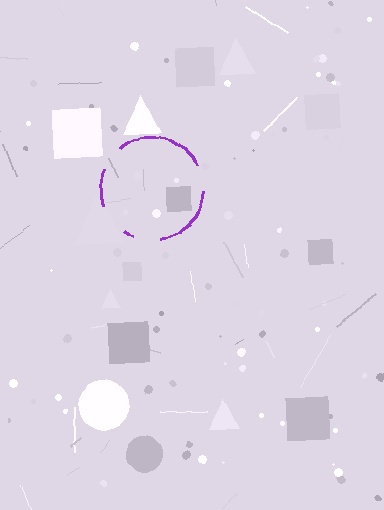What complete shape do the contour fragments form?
The contour fragments form a circle.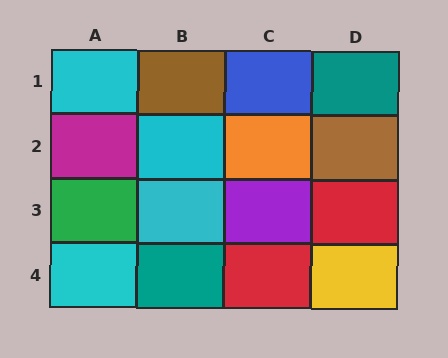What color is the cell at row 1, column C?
Blue.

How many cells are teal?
2 cells are teal.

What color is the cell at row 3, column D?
Red.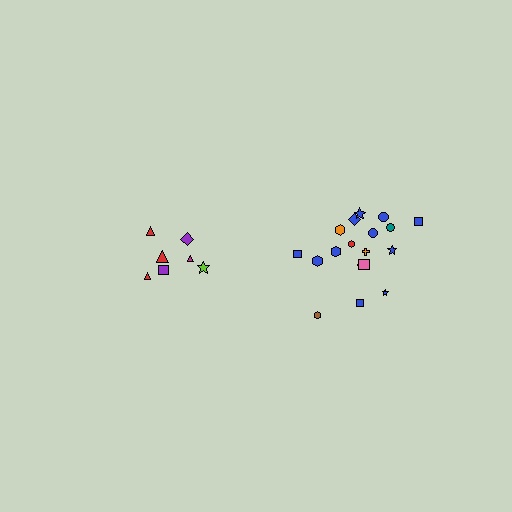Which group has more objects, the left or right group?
The right group.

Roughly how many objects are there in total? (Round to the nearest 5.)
Roughly 25 objects in total.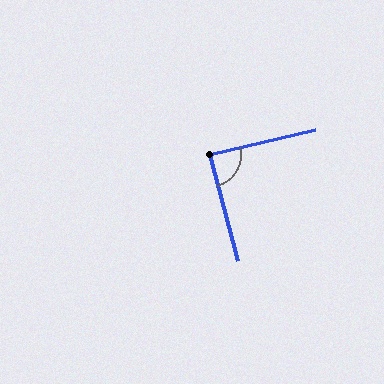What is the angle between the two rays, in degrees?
Approximately 89 degrees.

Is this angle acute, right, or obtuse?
It is approximately a right angle.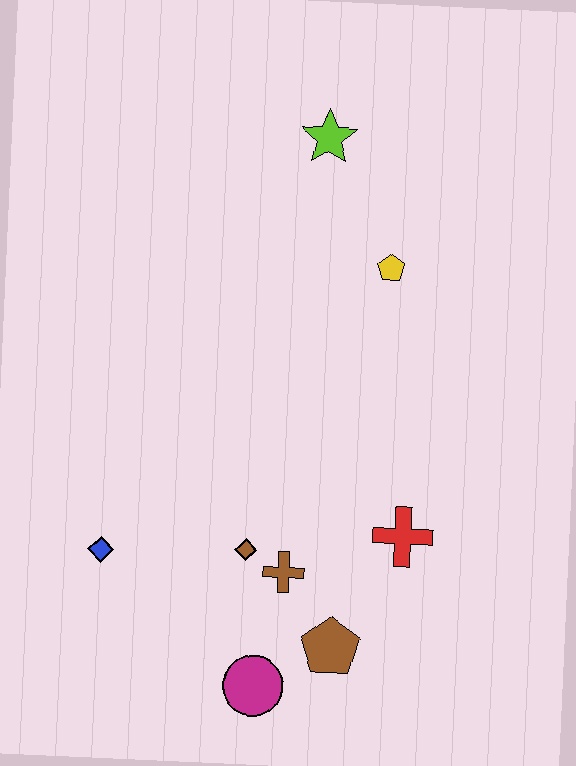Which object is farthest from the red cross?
The lime star is farthest from the red cross.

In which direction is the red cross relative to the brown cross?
The red cross is to the right of the brown cross.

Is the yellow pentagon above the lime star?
No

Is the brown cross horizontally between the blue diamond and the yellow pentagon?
Yes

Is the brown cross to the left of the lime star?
Yes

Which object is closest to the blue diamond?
The brown diamond is closest to the blue diamond.